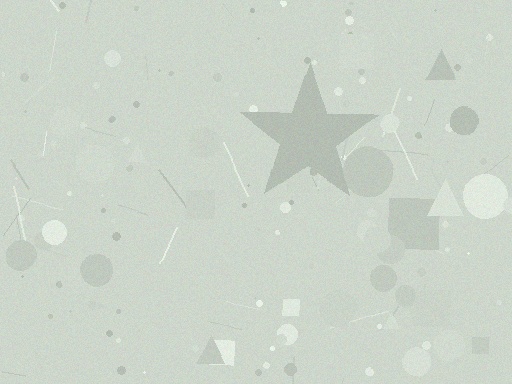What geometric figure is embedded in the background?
A star is embedded in the background.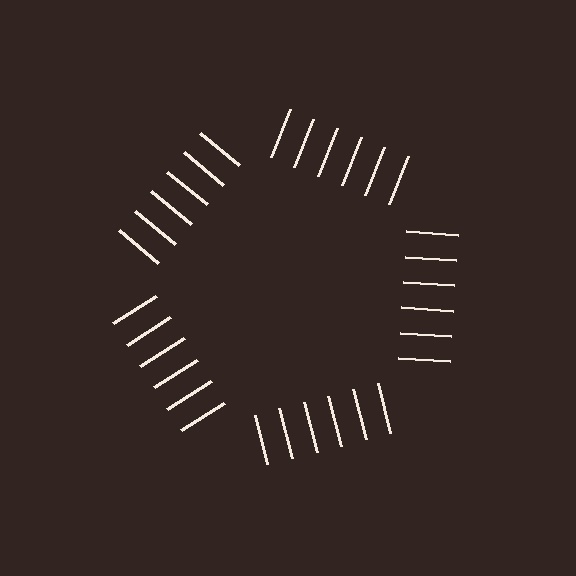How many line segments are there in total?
30 — 6 along each of the 5 edges.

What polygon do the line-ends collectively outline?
An illusory pentagon — the line segments terminate on its edges but no continuous stroke is drawn.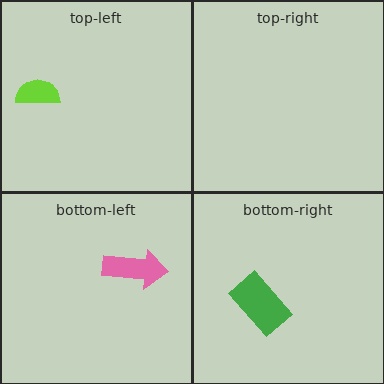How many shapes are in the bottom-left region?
1.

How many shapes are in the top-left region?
1.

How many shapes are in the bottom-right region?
1.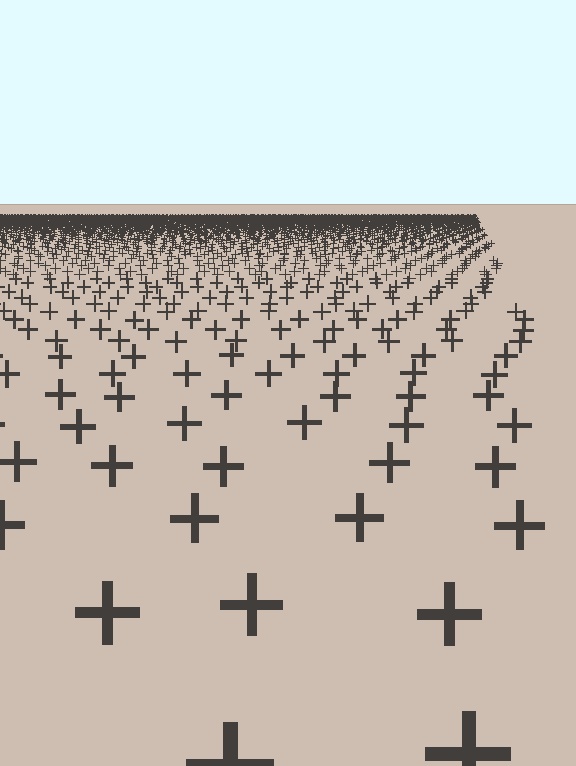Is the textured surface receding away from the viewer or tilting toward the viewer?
The surface is receding away from the viewer. Texture elements get smaller and denser toward the top.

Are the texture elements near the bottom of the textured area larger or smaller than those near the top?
Larger. Near the bottom, elements are closer to the viewer and appear at a bigger on-screen size.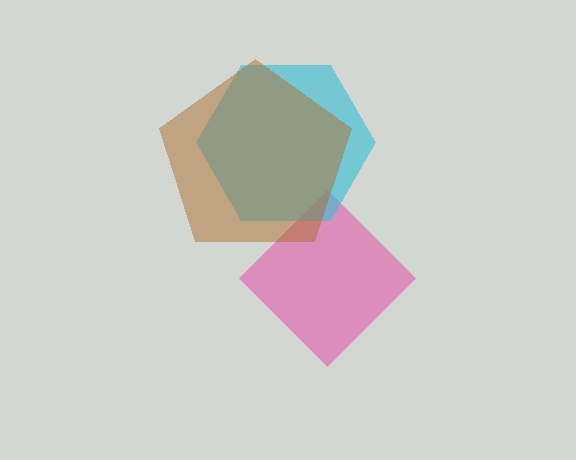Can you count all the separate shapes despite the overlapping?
Yes, there are 3 separate shapes.